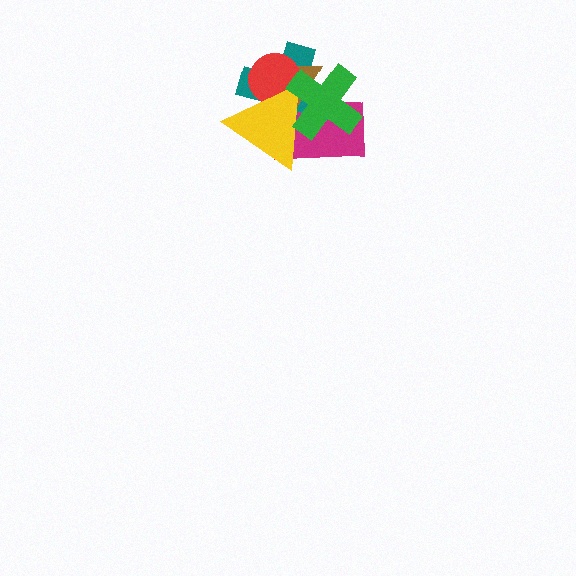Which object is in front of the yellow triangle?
The green cross is in front of the yellow triangle.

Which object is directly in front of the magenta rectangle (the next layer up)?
The teal cross is directly in front of the magenta rectangle.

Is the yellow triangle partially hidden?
Yes, it is partially covered by another shape.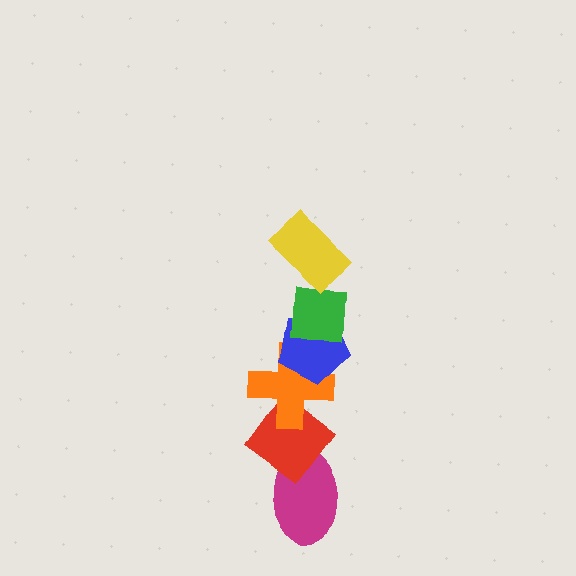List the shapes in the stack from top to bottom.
From top to bottom: the yellow rectangle, the green square, the blue pentagon, the orange cross, the red diamond, the magenta ellipse.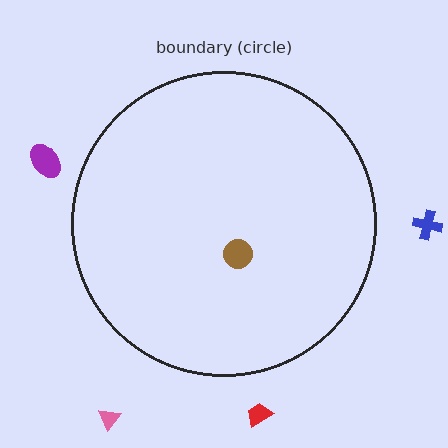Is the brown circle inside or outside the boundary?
Inside.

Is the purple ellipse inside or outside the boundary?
Outside.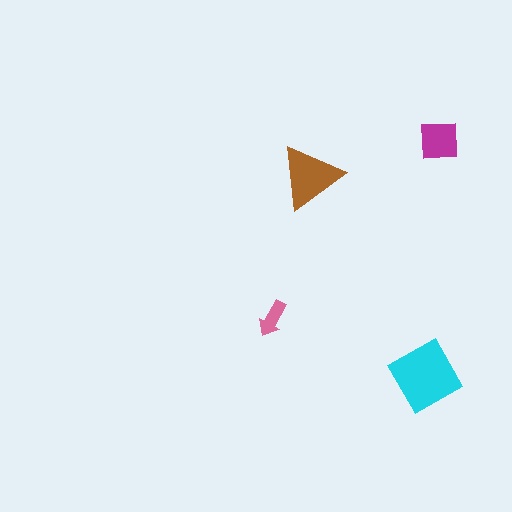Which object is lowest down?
The cyan diamond is bottommost.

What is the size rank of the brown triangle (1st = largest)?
2nd.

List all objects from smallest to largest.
The pink arrow, the magenta square, the brown triangle, the cyan diamond.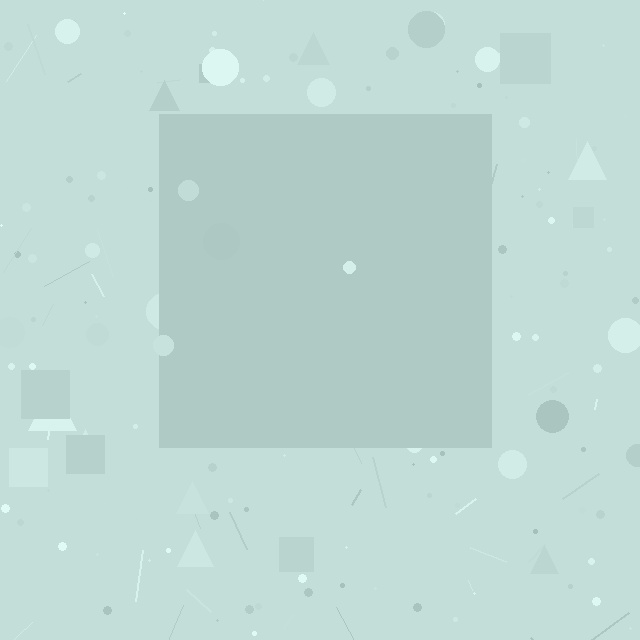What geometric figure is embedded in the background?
A square is embedded in the background.